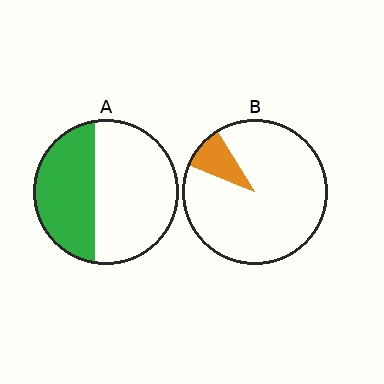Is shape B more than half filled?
No.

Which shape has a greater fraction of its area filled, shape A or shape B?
Shape A.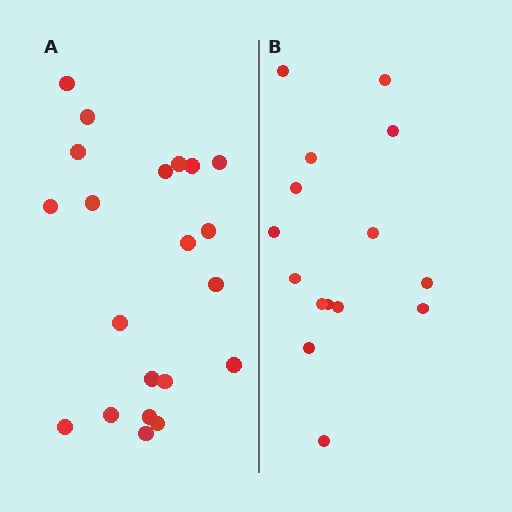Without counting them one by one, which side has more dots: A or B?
Region A (the left region) has more dots.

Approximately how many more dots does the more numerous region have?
Region A has about 6 more dots than region B.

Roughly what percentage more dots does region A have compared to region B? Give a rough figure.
About 40% more.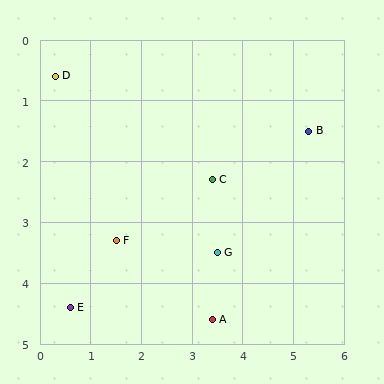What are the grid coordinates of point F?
Point F is at approximately (1.5, 3.3).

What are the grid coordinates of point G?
Point G is at approximately (3.5, 3.5).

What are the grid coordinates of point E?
Point E is at approximately (0.6, 4.4).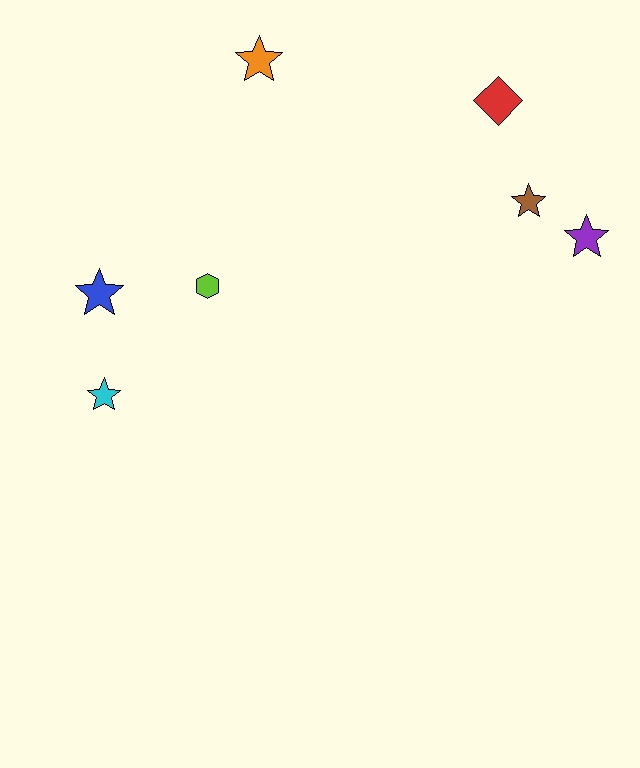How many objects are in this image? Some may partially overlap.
There are 7 objects.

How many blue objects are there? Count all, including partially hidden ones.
There is 1 blue object.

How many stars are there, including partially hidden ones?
There are 5 stars.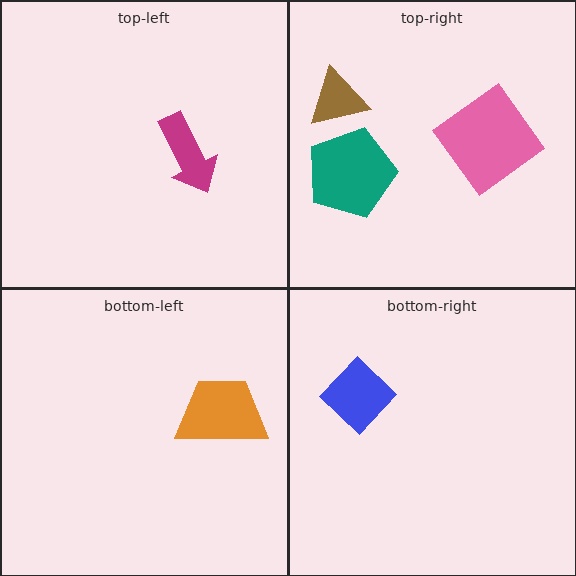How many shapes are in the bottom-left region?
1.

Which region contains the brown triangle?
The top-right region.